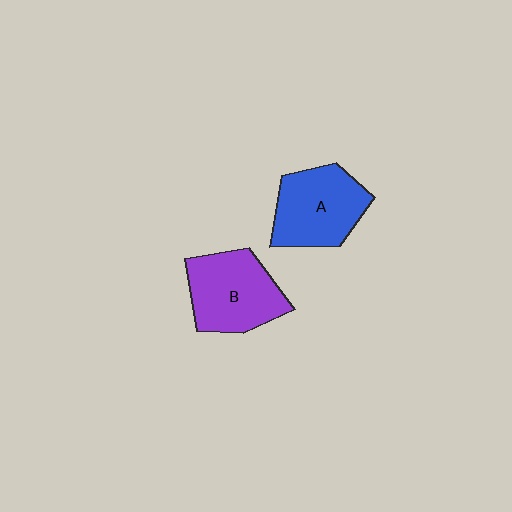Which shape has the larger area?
Shape B (purple).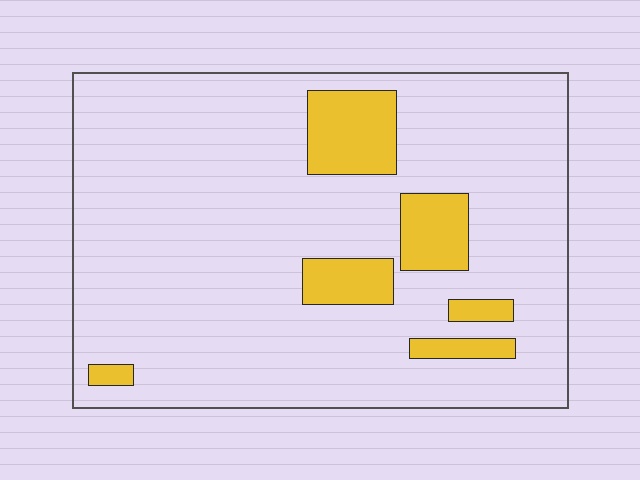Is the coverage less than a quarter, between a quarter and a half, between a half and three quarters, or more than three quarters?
Less than a quarter.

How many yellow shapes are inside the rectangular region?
6.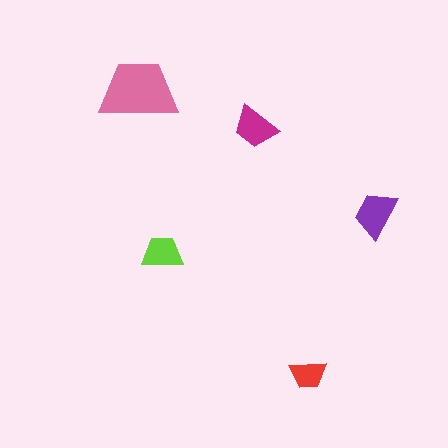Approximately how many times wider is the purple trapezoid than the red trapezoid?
About 1.5 times wider.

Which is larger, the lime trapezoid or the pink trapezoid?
The pink one.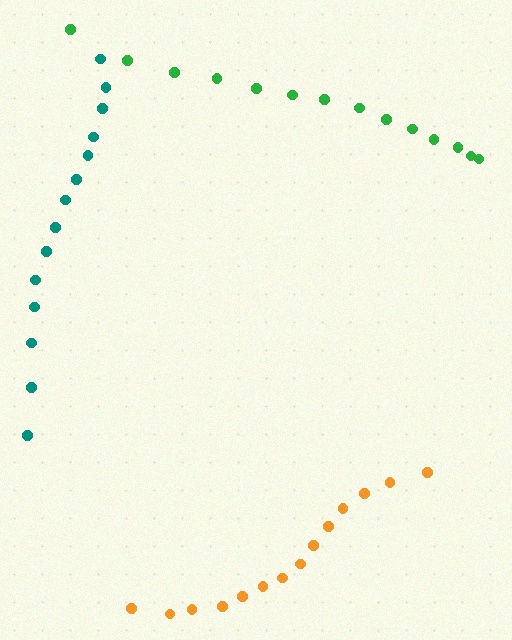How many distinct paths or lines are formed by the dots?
There are 3 distinct paths.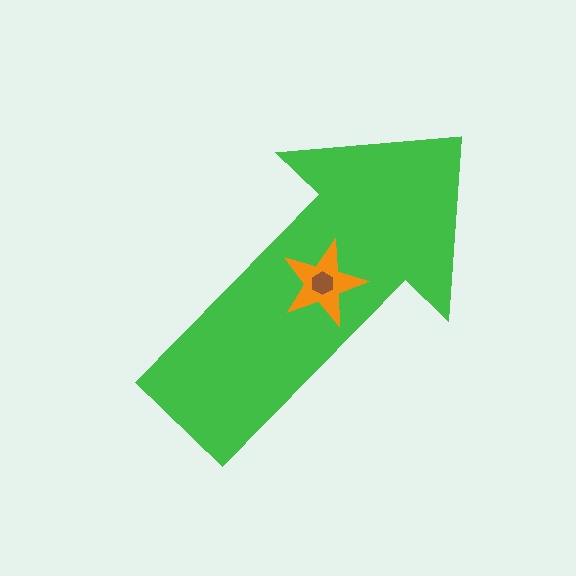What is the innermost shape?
The brown hexagon.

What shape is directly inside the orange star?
The brown hexagon.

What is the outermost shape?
The green arrow.